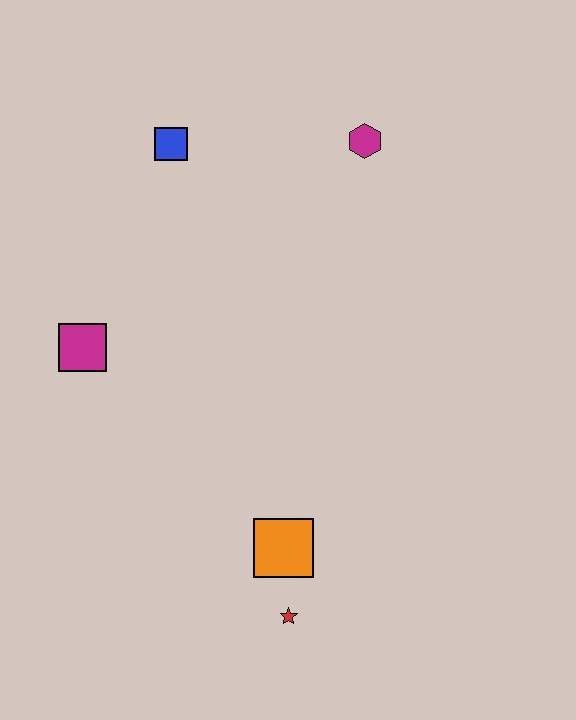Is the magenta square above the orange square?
Yes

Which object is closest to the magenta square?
The blue square is closest to the magenta square.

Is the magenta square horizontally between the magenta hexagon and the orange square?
No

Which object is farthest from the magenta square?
The magenta hexagon is farthest from the magenta square.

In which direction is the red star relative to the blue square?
The red star is below the blue square.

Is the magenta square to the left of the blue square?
Yes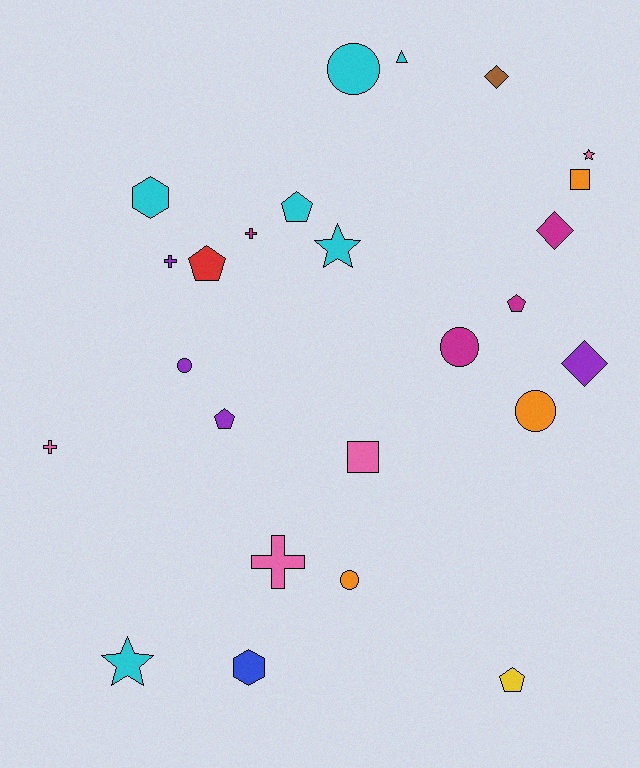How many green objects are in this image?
There are no green objects.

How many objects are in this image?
There are 25 objects.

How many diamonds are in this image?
There are 3 diamonds.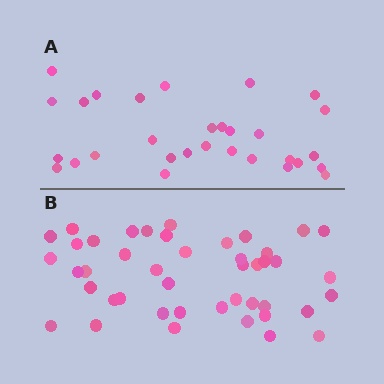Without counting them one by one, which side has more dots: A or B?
Region B (the bottom region) has more dots.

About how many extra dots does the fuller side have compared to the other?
Region B has approximately 15 more dots than region A.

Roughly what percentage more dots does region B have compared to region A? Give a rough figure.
About 45% more.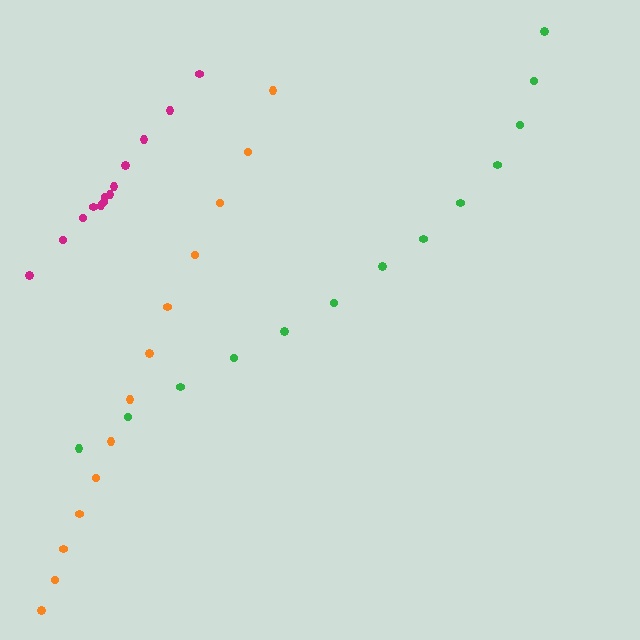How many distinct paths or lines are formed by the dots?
There are 3 distinct paths.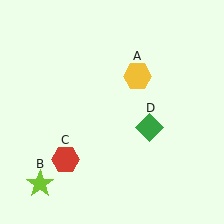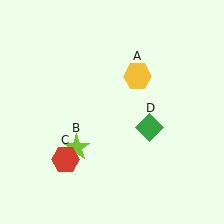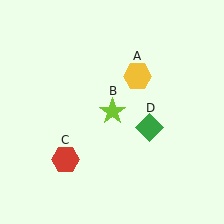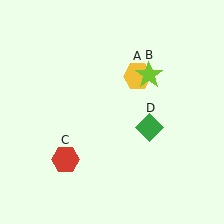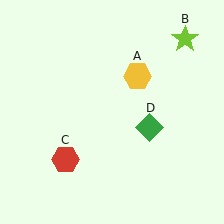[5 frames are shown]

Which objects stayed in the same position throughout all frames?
Yellow hexagon (object A) and red hexagon (object C) and green diamond (object D) remained stationary.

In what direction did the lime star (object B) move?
The lime star (object B) moved up and to the right.